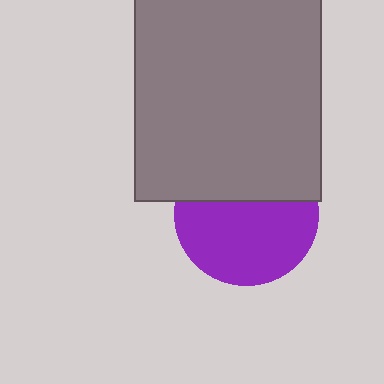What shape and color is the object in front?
The object in front is a gray rectangle.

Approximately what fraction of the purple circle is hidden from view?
Roughly 39% of the purple circle is hidden behind the gray rectangle.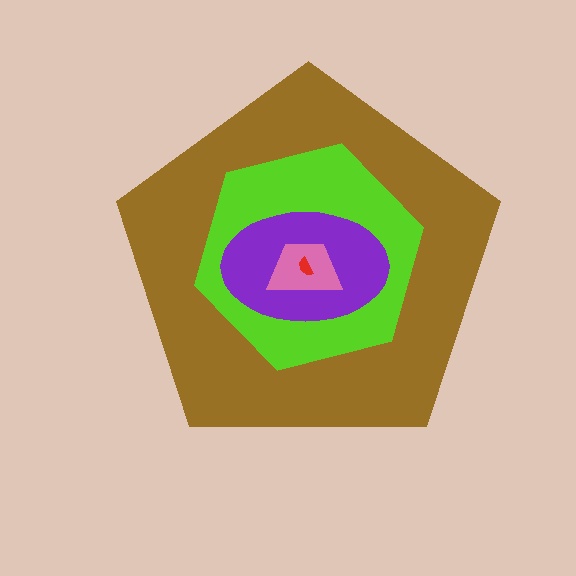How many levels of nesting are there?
5.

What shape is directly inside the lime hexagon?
The purple ellipse.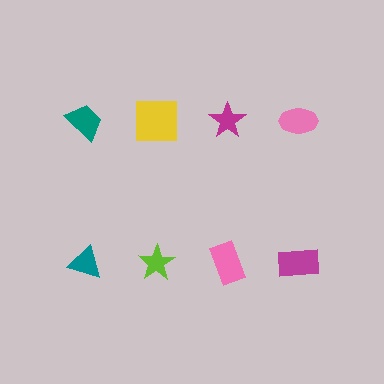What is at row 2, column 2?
A lime star.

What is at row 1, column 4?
A pink ellipse.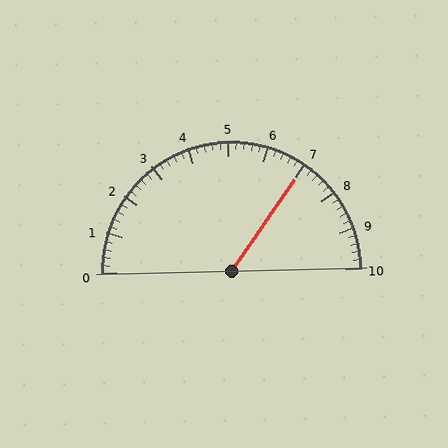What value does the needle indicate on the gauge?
The needle indicates approximately 7.0.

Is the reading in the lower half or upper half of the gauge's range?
The reading is in the upper half of the range (0 to 10).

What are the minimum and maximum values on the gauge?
The gauge ranges from 0 to 10.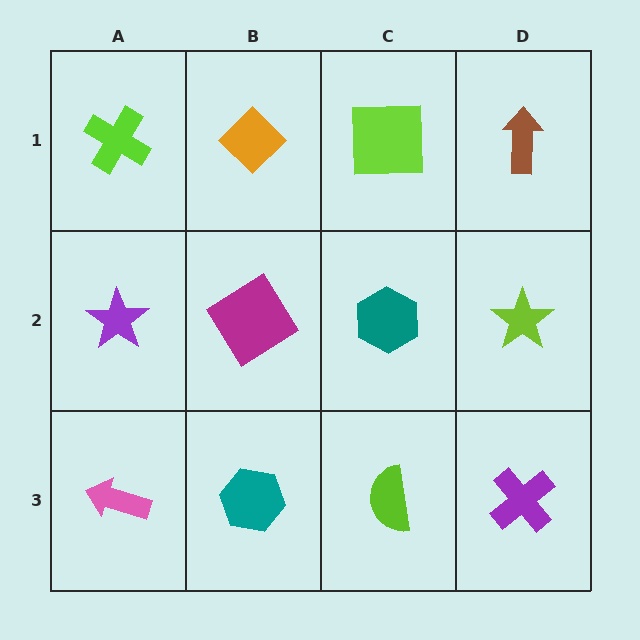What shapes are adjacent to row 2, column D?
A brown arrow (row 1, column D), a purple cross (row 3, column D), a teal hexagon (row 2, column C).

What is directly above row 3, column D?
A lime star.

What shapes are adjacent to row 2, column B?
An orange diamond (row 1, column B), a teal hexagon (row 3, column B), a purple star (row 2, column A), a teal hexagon (row 2, column C).